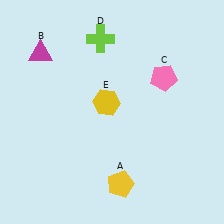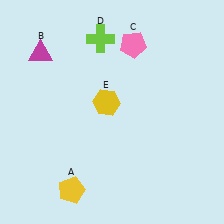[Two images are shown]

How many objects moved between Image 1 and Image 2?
2 objects moved between the two images.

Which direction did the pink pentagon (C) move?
The pink pentagon (C) moved up.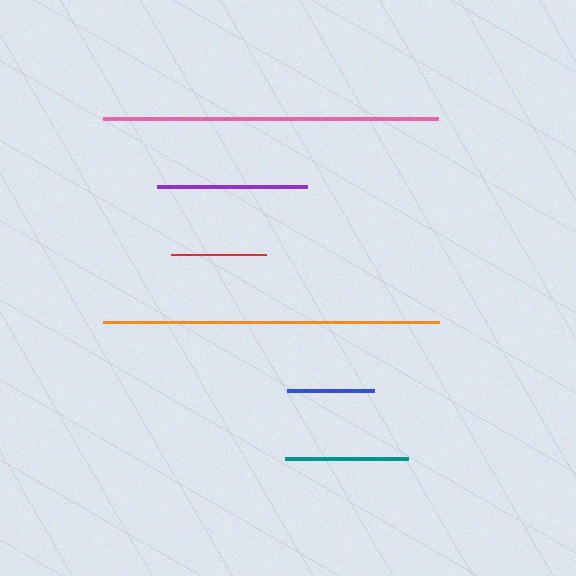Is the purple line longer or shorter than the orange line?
The orange line is longer than the purple line.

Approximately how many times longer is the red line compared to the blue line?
The red line is approximately 1.1 times the length of the blue line.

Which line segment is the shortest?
The blue line is the shortest at approximately 86 pixels.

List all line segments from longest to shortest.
From longest to shortest: orange, pink, purple, teal, red, blue.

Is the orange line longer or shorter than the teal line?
The orange line is longer than the teal line.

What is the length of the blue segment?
The blue segment is approximately 86 pixels long.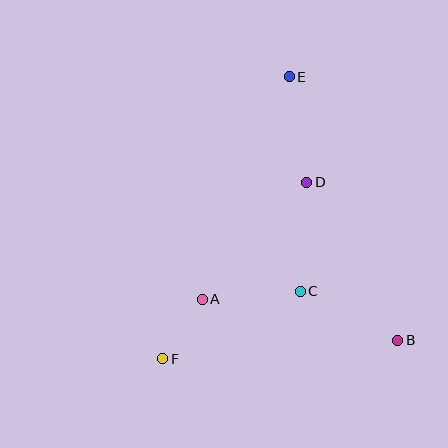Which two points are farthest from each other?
Points E and F are farthest from each other.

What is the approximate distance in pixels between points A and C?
The distance between A and C is approximately 98 pixels.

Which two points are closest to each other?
Points A and F are closest to each other.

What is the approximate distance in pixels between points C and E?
The distance between C and E is approximately 215 pixels.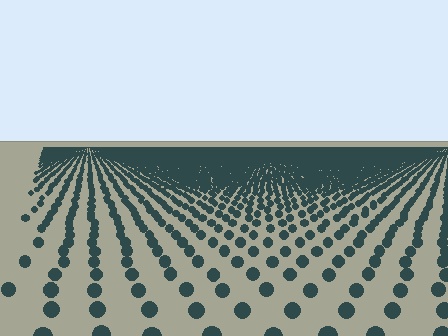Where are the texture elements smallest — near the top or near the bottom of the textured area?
Near the top.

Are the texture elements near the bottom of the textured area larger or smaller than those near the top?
Larger. Near the bottom, elements are closer to the viewer and appear at a bigger on-screen size.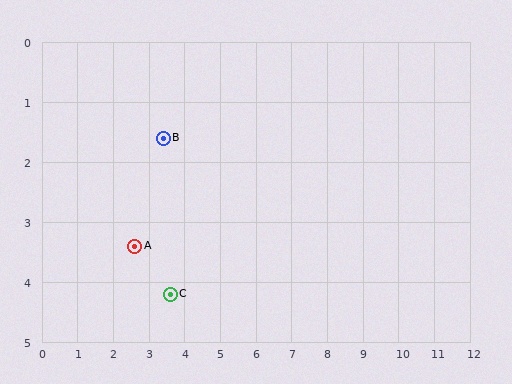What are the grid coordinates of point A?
Point A is at approximately (2.6, 3.4).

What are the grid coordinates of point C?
Point C is at approximately (3.6, 4.2).